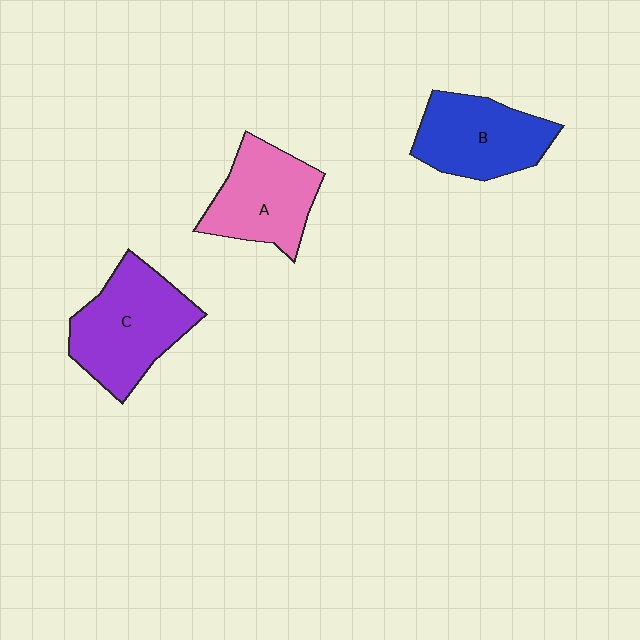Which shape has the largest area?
Shape C (purple).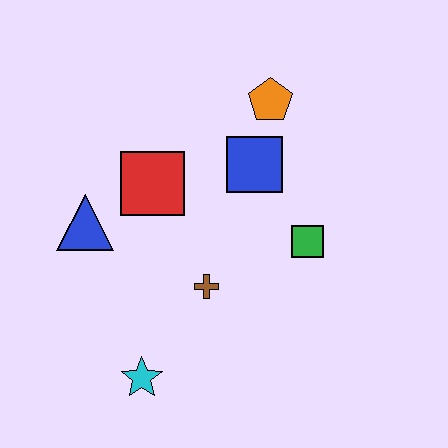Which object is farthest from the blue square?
The cyan star is farthest from the blue square.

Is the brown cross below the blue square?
Yes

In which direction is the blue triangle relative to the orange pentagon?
The blue triangle is to the left of the orange pentagon.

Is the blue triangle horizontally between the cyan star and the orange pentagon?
No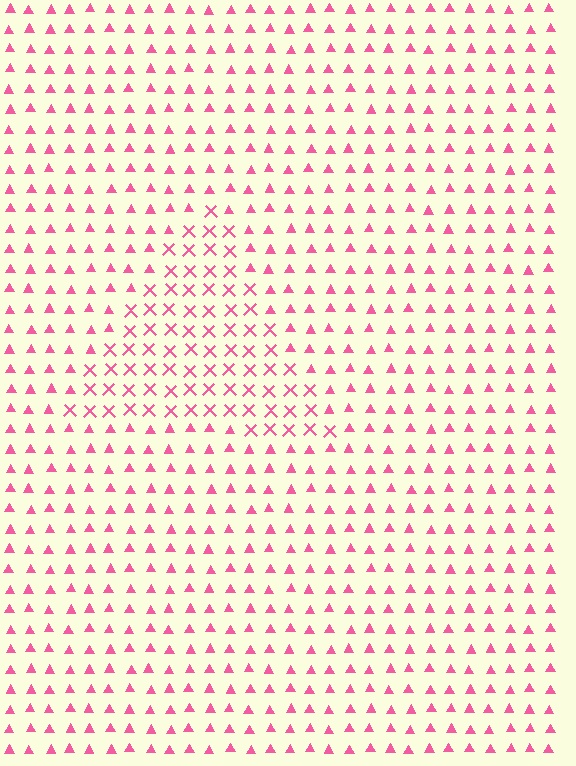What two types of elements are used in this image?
The image uses X marks inside the triangle region and triangles outside it.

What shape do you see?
I see a triangle.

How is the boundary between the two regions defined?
The boundary is defined by a change in element shape: X marks inside vs. triangles outside. All elements share the same color and spacing.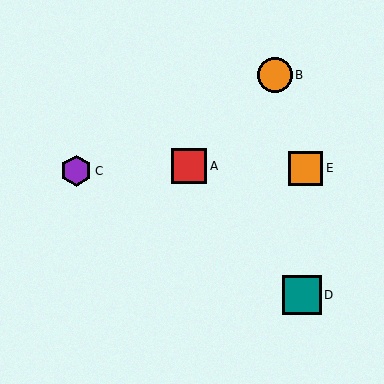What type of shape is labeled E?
Shape E is an orange square.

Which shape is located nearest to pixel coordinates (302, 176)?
The orange square (labeled E) at (305, 168) is nearest to that location.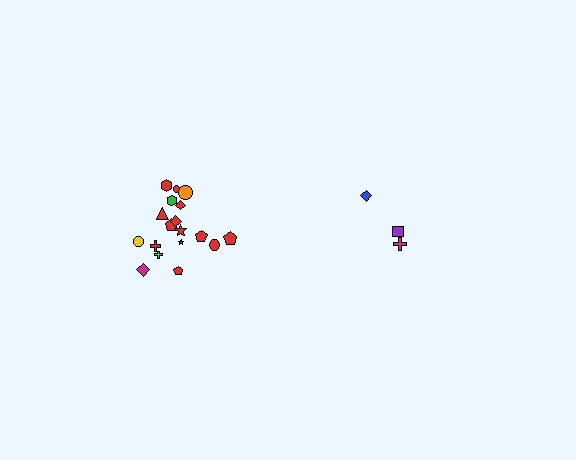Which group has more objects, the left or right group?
The left group.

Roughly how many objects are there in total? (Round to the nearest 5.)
Roughly 20 objects in total.